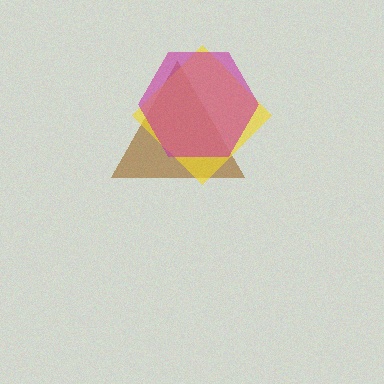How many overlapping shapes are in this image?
There are 3 overlapping shapes in the image.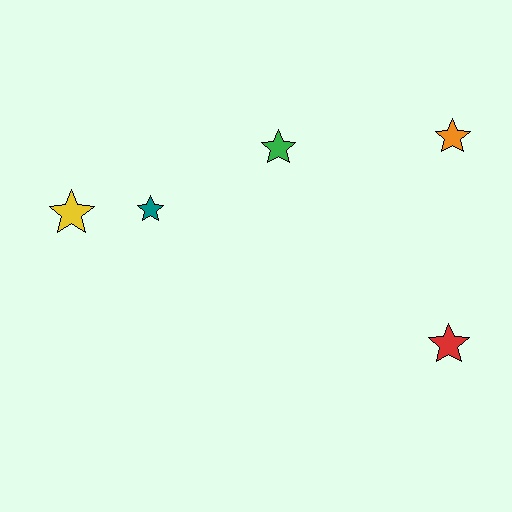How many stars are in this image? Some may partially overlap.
There are 5 stars.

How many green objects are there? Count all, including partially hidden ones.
There is 1 green object.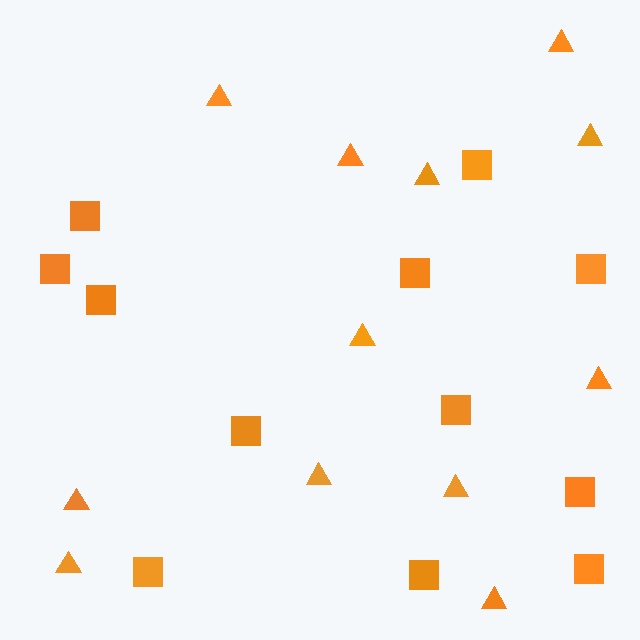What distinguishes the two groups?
There are 2 groups: one group of triangles (12) and one group of squares (12).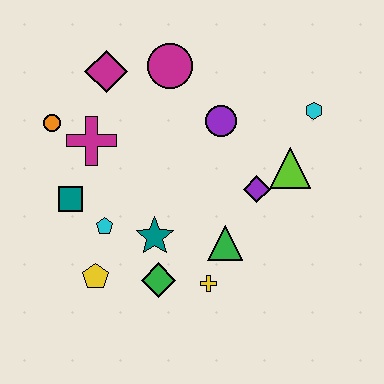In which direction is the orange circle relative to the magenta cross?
The orange circle is to the left of the magenta cross.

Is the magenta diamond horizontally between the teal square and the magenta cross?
No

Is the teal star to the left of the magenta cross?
No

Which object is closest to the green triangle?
The yellow cross is closest to the green triangle.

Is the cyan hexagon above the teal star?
Yes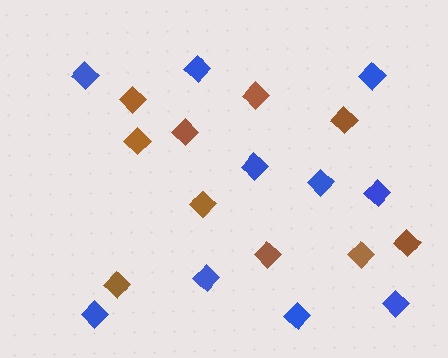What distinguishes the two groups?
There are 2 groups: one group of brown diamonds (10) and one group of blue diamonds (10).